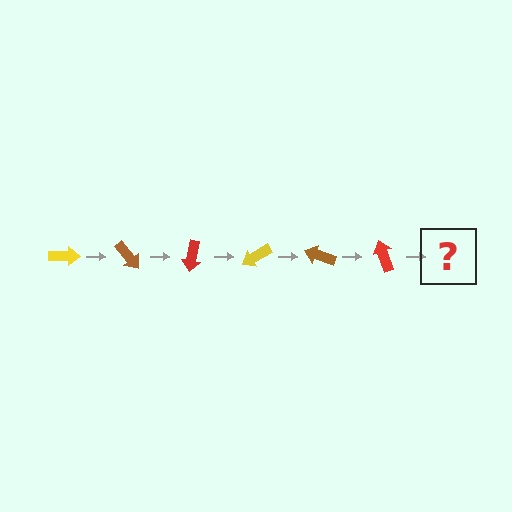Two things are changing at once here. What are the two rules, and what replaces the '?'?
The two rules are that it rotates 50 degrees each step and the color cycles through yellow, brown, and red. The '?' should be a yellow arrow, rotated 300 degrees from the start.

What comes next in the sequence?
The next element should be a yellow arrow, rotated 300 degrees from the start.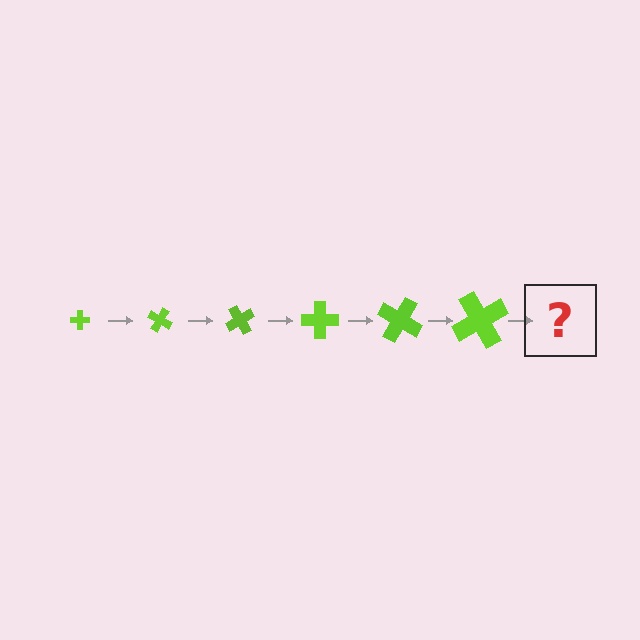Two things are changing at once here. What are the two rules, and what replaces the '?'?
The two rules are that the cross grows larger each step and it rotates 30 degrees each step. The '?' should be a cross, larger than the previous one and rotated 180 degrees from the start.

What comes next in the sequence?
The next element should be a cross, larger than the previous one and rotated 180 degrees from the start.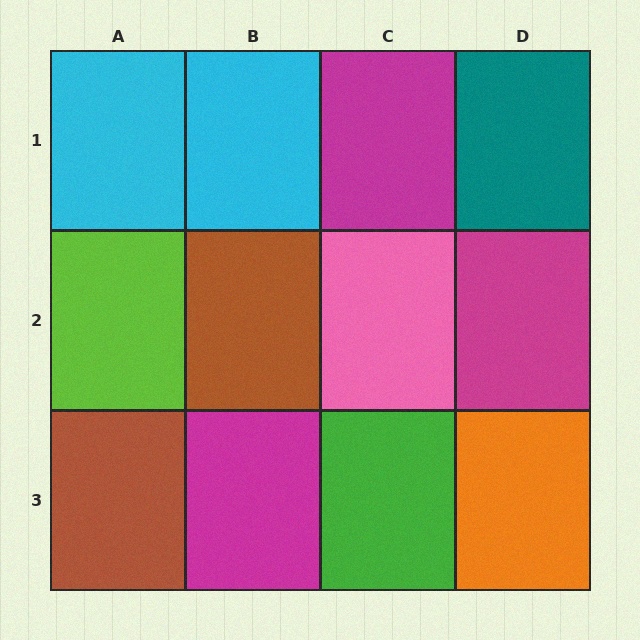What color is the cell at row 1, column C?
Magenta.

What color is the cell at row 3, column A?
Brown.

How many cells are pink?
1 cell is pink.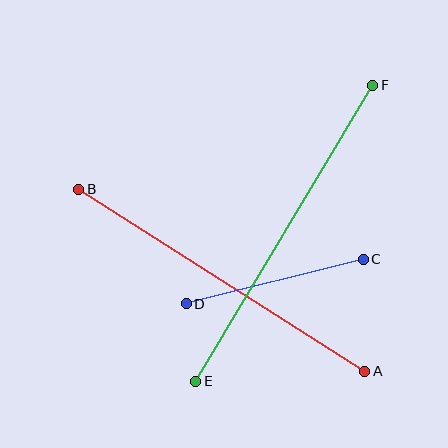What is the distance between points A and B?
The distance is approximately 339 pixels.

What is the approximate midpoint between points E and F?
The midpoint is at approximately (284, 233) pixels.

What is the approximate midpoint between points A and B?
The midpoint is at approximately (222, 280) pixels.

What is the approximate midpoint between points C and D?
The midpoint is at approximately (275, 281) pixels.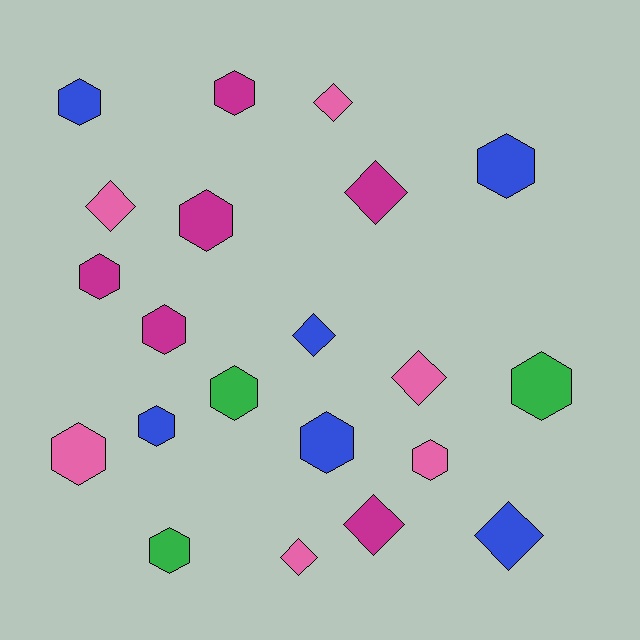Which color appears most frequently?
Pink, with 6 objects.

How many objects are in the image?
There are 21 objects.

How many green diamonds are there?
There are no green diamonds.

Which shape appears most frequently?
Hexagon, with 13 objects.